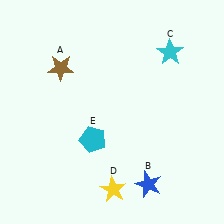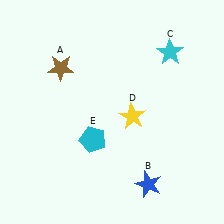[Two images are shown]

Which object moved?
The yellow star (D) moved up.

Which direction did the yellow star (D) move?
The yellow star (D) moved up.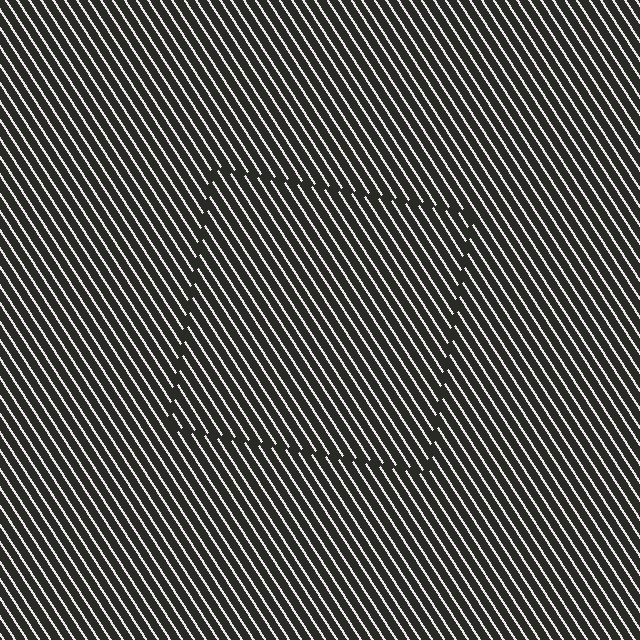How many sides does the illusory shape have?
4 sides — the line-ends trace a square.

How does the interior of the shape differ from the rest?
The interior of the shape contains the same grating, shifted by half a period — the contour is defined by the phase discontinuity where line-ends from the inner and outer gratings abut.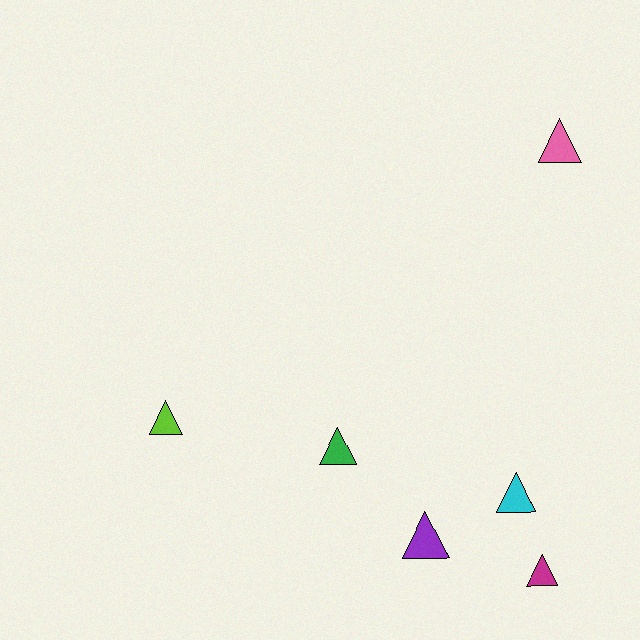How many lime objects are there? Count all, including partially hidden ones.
There is 1 lime object.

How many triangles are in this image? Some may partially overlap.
There are 6 triangles.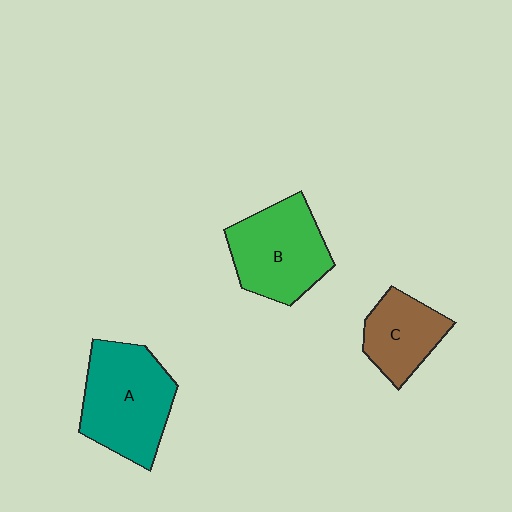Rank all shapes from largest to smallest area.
From largest to smallest: A (teal), B (green), C (brown).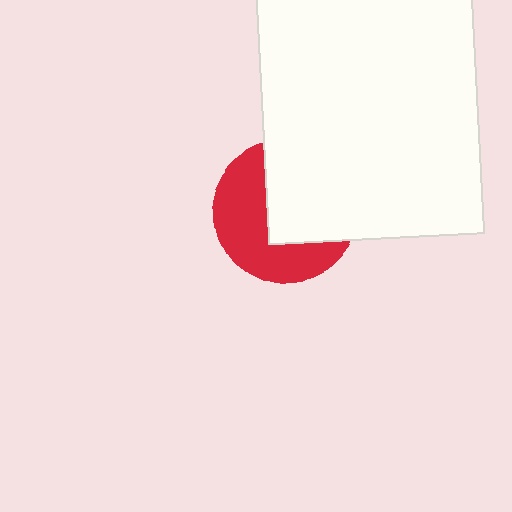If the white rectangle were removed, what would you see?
You would see the complete red circle.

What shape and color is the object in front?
The object in front is a white rectangle.